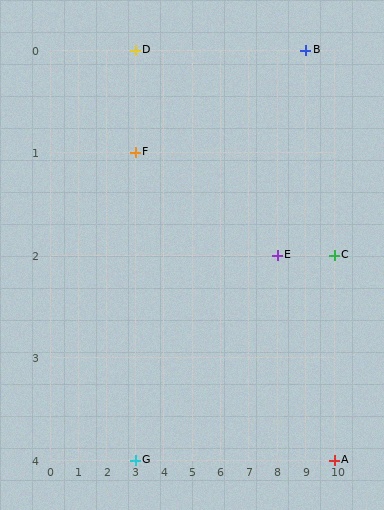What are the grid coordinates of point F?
Point F is at grid coordinates (3, 1).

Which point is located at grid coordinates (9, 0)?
Point B is at (9, 0).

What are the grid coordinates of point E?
Point E is at grid coordinates (8, 2).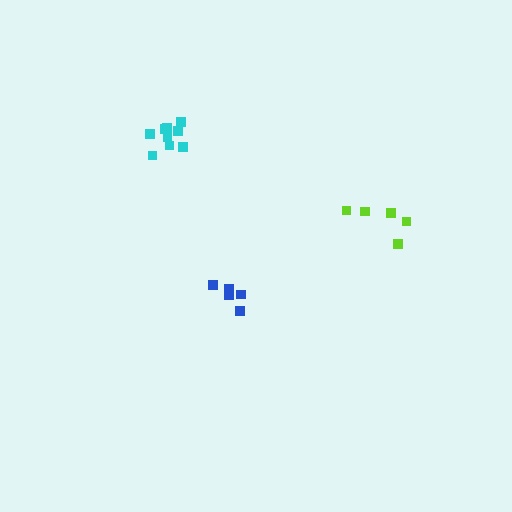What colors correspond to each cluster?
The clusters are colored: cyan, lime, blue.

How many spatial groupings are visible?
There are 3 spatial groupings.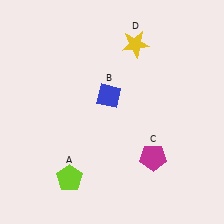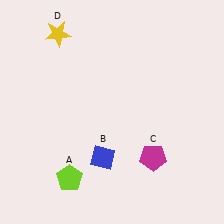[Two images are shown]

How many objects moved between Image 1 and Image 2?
2 objects moved between the two images.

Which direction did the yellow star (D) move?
The yellow star (D) moved left.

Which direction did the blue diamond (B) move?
The blue diamond (B) moved down.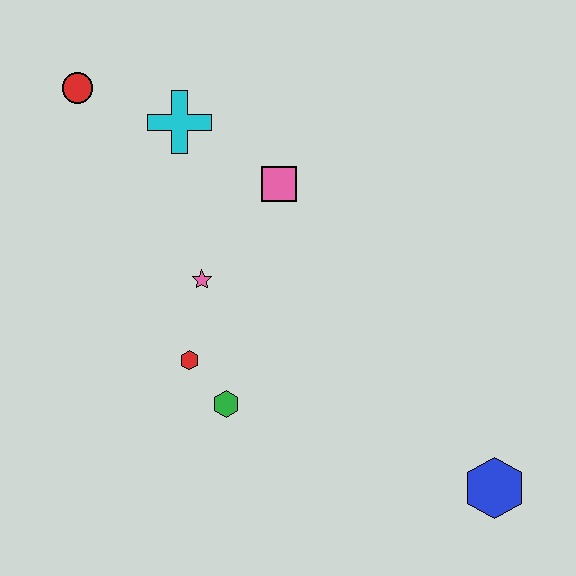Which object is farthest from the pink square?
The blue hexagon is farthest from the pink square.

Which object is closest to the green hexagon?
The red hexagon is closest to the green hexagon.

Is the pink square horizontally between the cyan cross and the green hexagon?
No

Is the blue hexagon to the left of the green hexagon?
No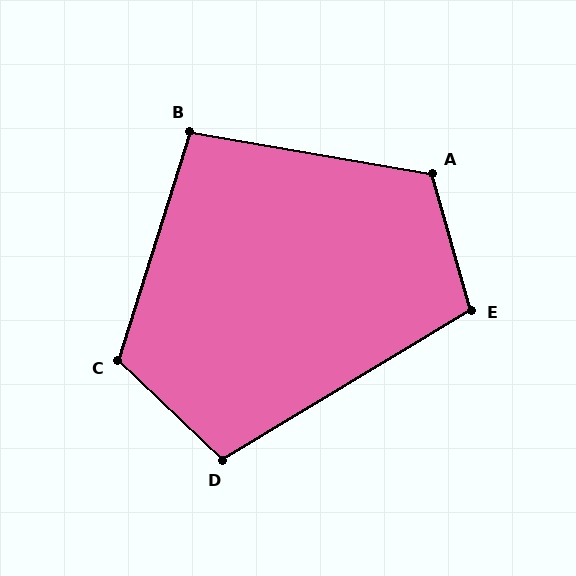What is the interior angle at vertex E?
Approximately 105 degrees (obtuse).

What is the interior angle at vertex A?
Approximately 115 degrees (obtuse).